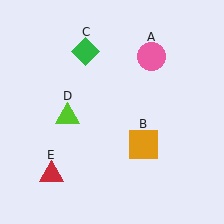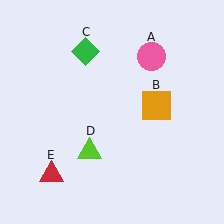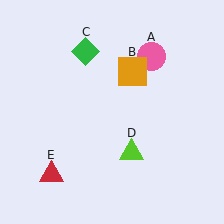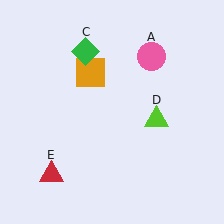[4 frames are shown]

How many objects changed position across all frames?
2 objects changed position: orange square (object B), lime triangle (object D).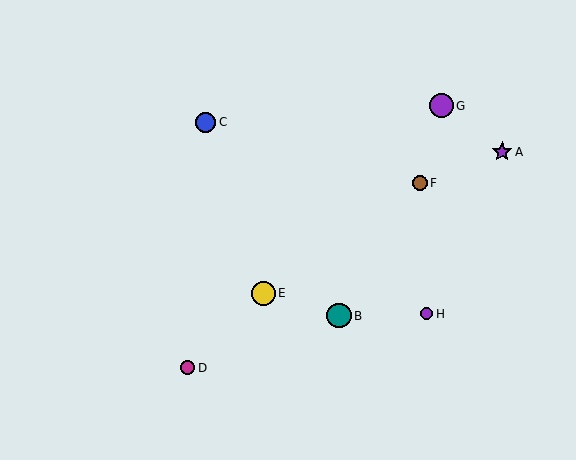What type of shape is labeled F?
Shape F is a brown circle.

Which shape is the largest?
The teal circle (labeled B) is the largest.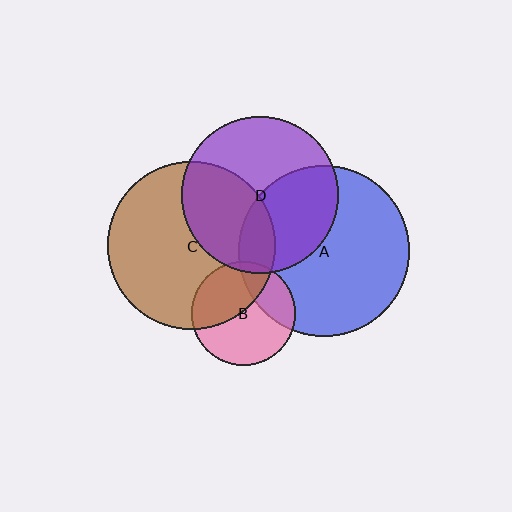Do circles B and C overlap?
Yes.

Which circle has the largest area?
Circle A (blue).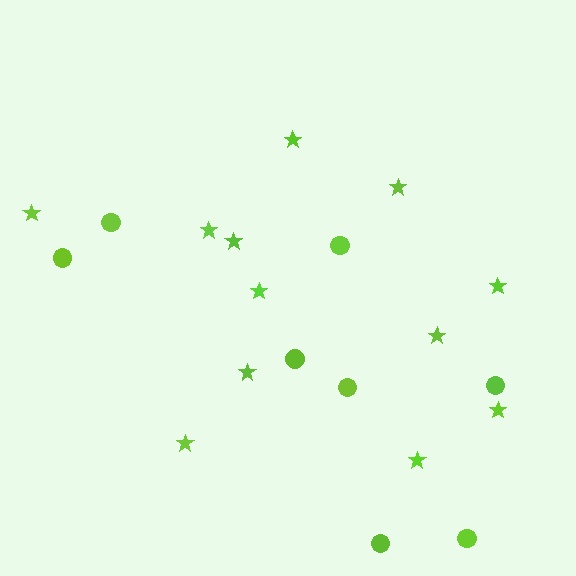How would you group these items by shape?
There are 2 groups: one group of circles (8) and one group of stars (12).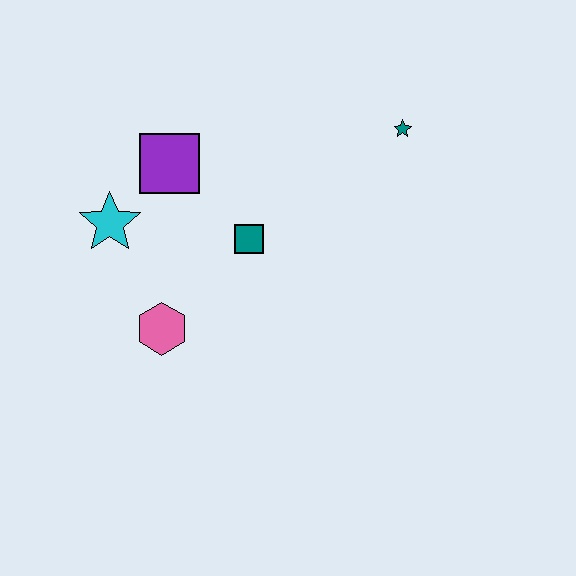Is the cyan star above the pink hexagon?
Yes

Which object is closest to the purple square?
The cyan star is closest to the purple square.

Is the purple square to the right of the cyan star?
Yes